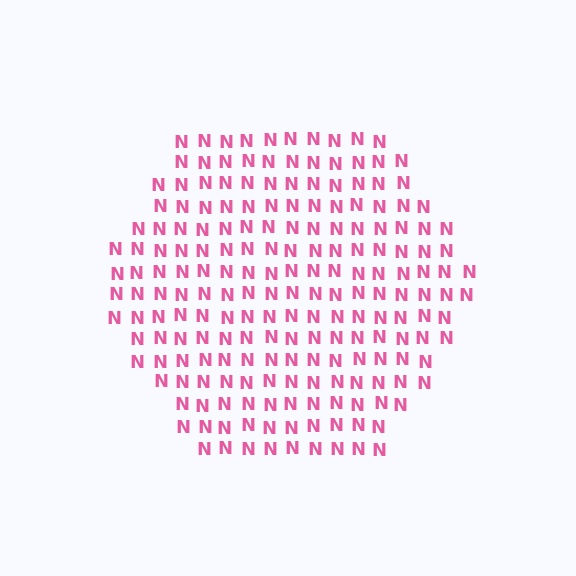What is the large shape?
The large shape is a hexagon.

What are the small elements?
The small elements are letter N's.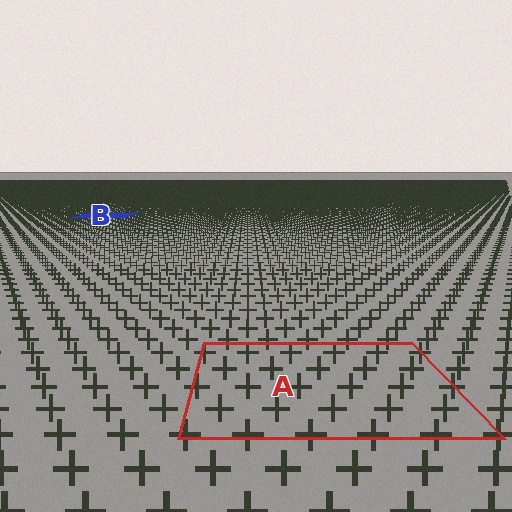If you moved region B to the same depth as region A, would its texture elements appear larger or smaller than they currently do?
They would appear larger. At a closer depth, the same texture elements are projected at a bigger on-screen size.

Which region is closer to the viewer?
Region A is closer. The texture elements there are larger and more spread out.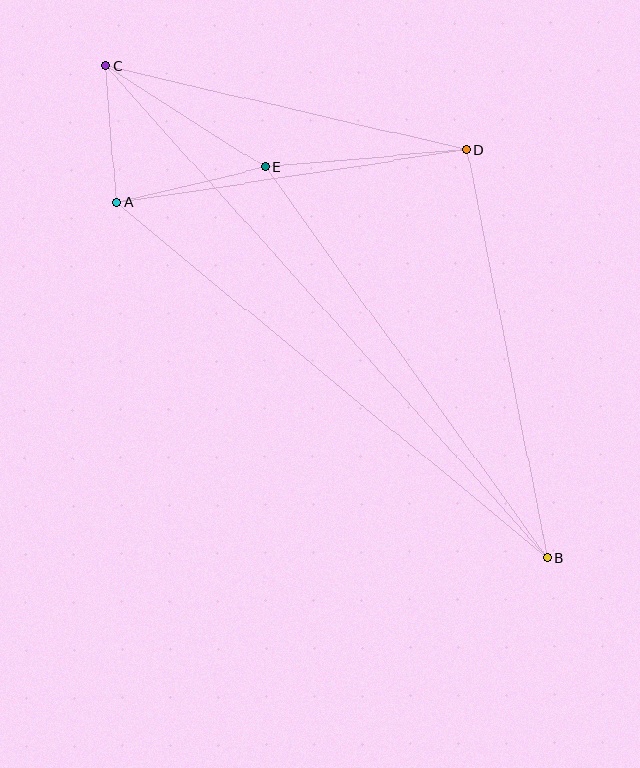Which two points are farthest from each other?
Points B and C are farthest from each other.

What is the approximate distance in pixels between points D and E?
The distance between D and E is approximately 203 pixels.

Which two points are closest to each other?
Points A and C are closest to each other.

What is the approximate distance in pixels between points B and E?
The distance between B and E is approximately 483 pixels.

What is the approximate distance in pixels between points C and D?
The distance between C and D is approximately 371 pixels.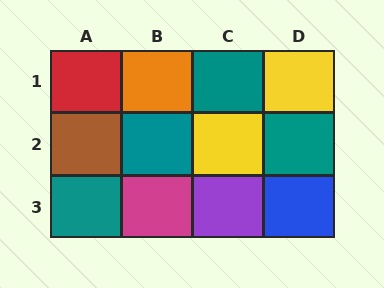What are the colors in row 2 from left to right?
Brown, teal, yellow, teal.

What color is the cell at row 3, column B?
Magenta.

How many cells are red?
1 cell is red.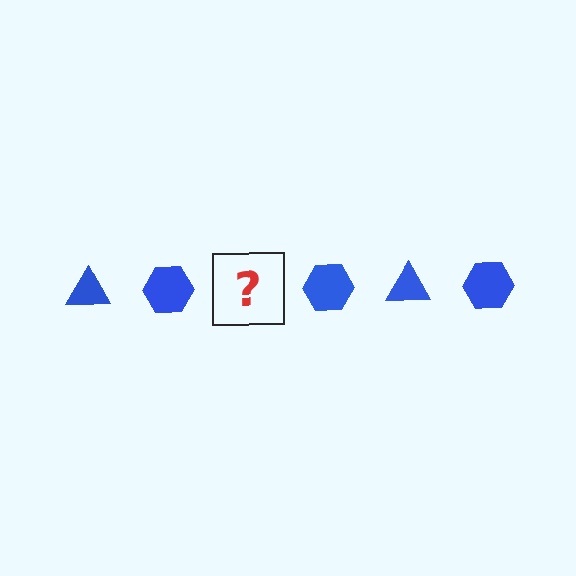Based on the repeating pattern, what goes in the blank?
The blank should be a blue triangle.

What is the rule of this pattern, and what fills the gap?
The rule is that the pattern cycles through triangle, hexagon shapes in blue. The gap should be filled with a blue triangle.